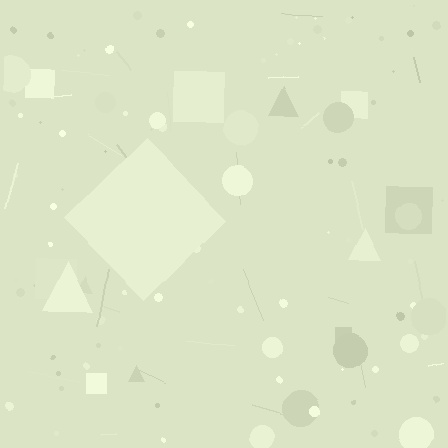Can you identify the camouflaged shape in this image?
The camouflaged shape is a diamond.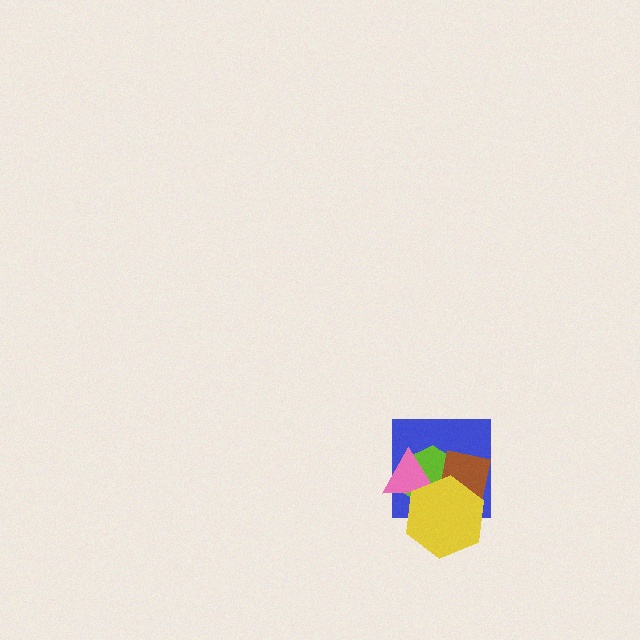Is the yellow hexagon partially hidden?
No, no other shape covers it.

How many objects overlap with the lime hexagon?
4 objects overlap with the lime hexagon.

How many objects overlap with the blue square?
4 objects overlap with the blue square.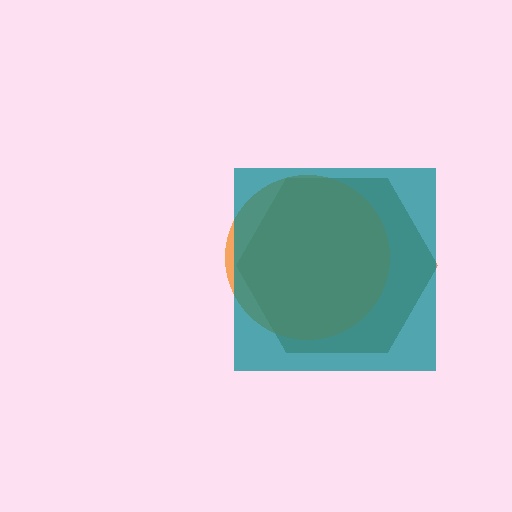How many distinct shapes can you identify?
There are 3 distinct shapes: a brown hexagon, an orange circle, a teal square.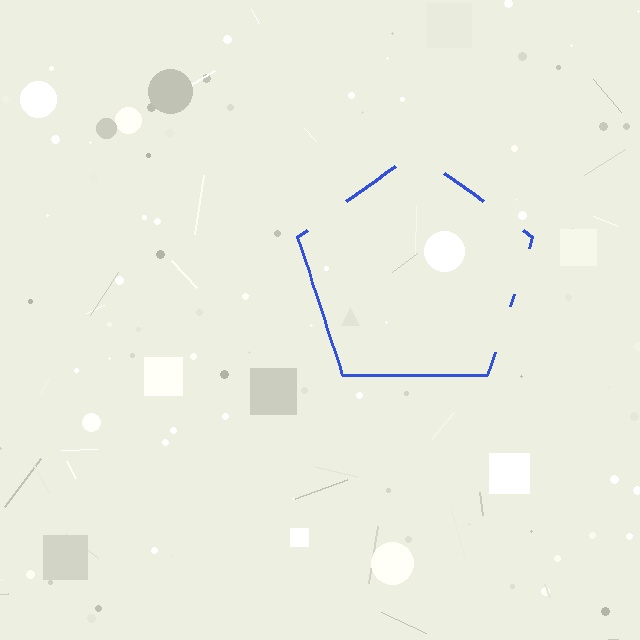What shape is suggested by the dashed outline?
The dashed outline suggests a pentagon.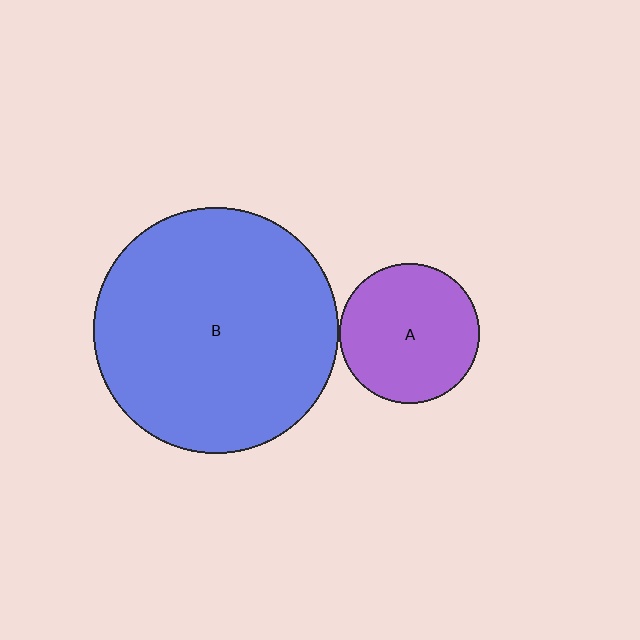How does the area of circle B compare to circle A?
Approximately 3.1 times.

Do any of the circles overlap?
No, none of the circles overlap.